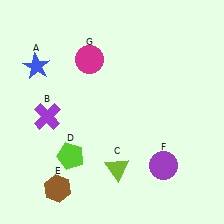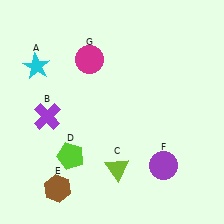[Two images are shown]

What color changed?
The star (A) changed from blue in Image 1 to cyan in Image 2.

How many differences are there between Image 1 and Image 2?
There is 1 difference between the two images.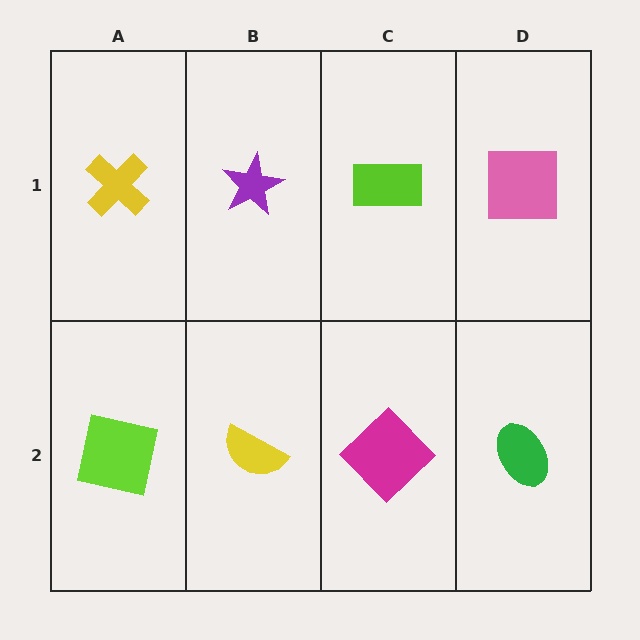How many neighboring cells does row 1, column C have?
3.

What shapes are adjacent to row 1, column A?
A lime square (row 2, column A), a purple star (row 1, column B).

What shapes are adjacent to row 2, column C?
A lime rectangle (row 1, column C), a yellow semicircle (row 2, column B), a green ellipse (row 2, column D).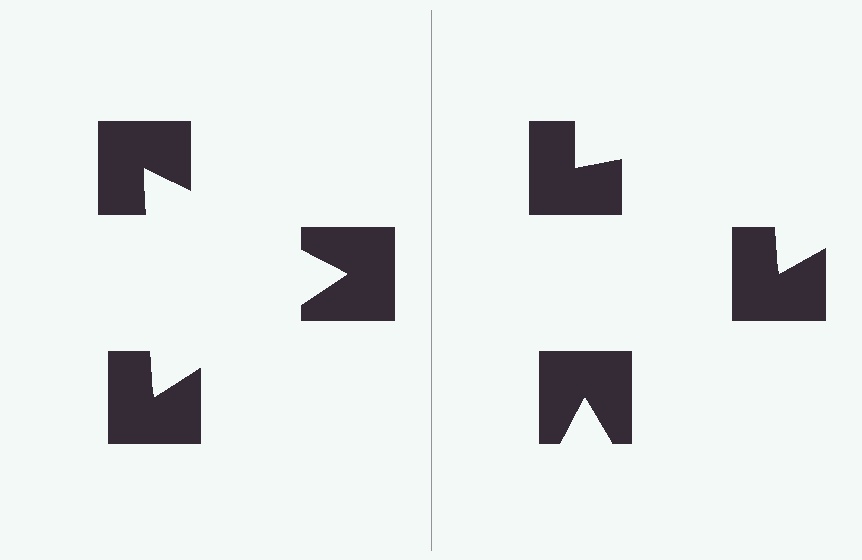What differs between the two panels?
The notched squares are positioned identically on both sides; only the wedge orientations differ. On the left they align to a triangle; on the right they are misaligned.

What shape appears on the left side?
An illusory triangle.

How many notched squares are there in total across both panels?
6 — 3 on each side.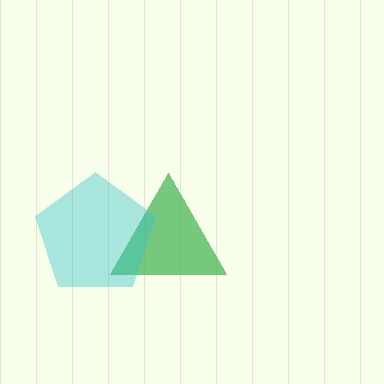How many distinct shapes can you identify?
There are 2 distinct shapes: a green triangle, a cyan pentagon.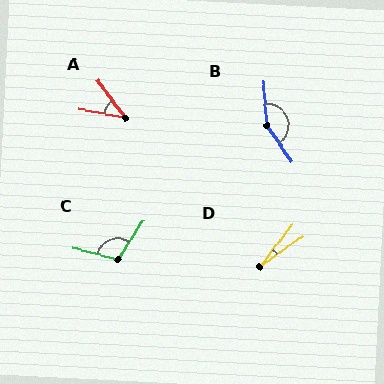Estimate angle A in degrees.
Approximately 43 degrees.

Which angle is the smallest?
D, at approximately 17 degrees.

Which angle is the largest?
B, at approximately 151 degrees.